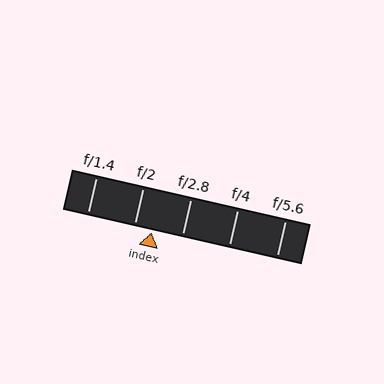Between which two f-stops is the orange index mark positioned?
The index mark is between f/2 and f/2.8.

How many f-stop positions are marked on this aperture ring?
There are 5 f-stop positions marked.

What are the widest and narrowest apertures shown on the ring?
The widest aperture shown is f/1.4 and the narrowest is f/5.6.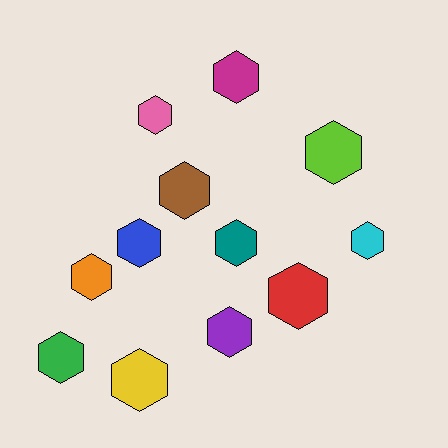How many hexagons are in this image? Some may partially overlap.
There are 12 hexagons.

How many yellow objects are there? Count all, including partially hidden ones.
There is 1 yellow object.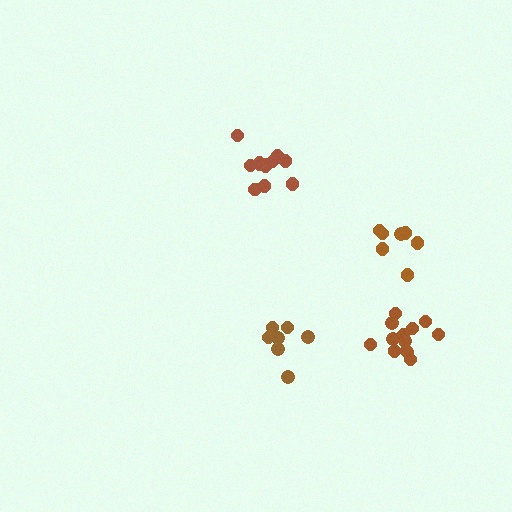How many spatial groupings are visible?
There are 4 spatial groupings.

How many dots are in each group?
Group 1: 13 dots, Group 2: 12 dots, Group 3: 7 dots, Group 4: 7 dots (39 total).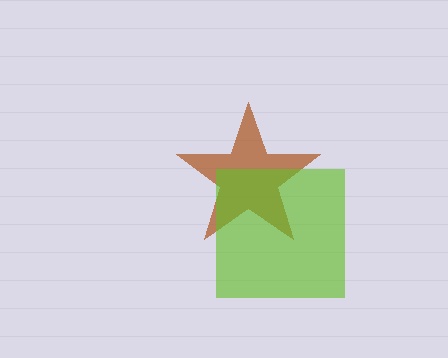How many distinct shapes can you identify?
There are 2 distinct shapes: a brown star, a lime square.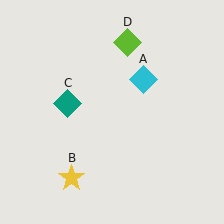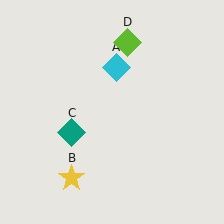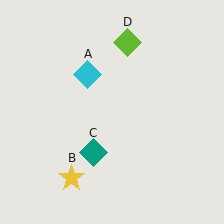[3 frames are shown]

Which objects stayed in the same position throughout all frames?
Yellow star (object B) and lime diamond (object D) remained stationary.